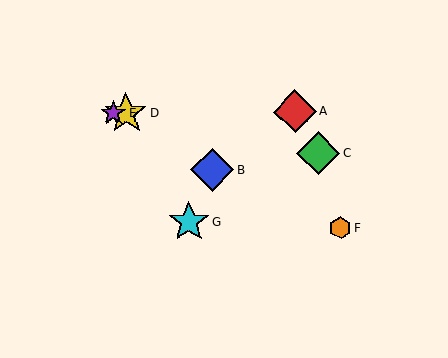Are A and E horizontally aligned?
Yes, both are at y≈112.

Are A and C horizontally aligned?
No, A is at y≈112 and C is at y≈153.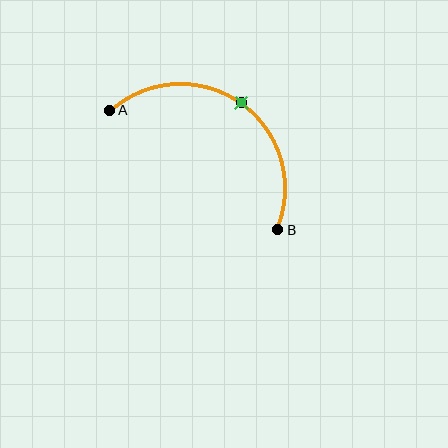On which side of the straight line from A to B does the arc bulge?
The arc bulges above and to the right of the straight line connecting A and B.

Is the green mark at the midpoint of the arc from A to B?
Yes. The green mark lies on the arc at equal arc-length from both A and B — it is the arc midpoint.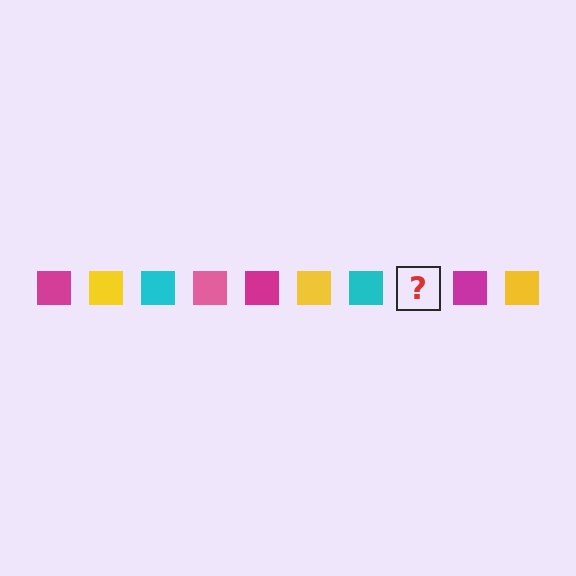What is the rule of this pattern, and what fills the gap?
The rule is that the pattern cycles through magenta, yellow, cyan, pink squares. The gap should be filled with a pink square.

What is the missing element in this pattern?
The missing element is a pink square.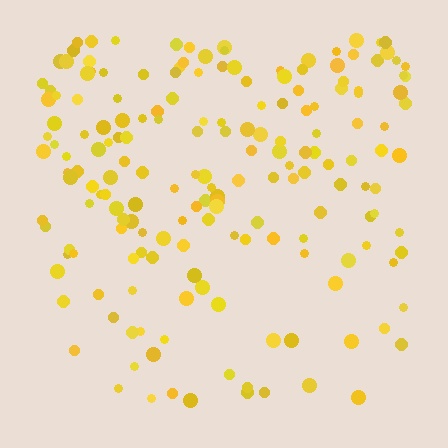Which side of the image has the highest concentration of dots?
The top.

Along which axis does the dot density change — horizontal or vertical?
Vertical.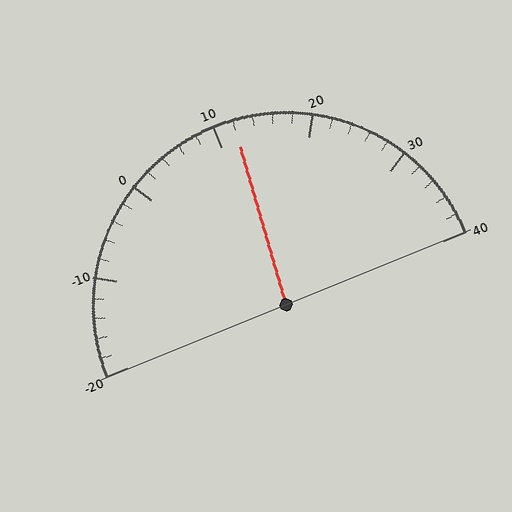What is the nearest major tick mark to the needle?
The nearest major tick mark is 10.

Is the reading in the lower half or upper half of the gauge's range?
The reading is in the upper half of the range (-20 to 40).